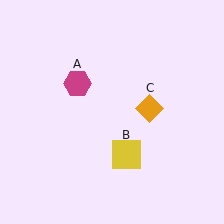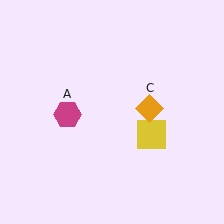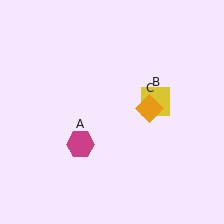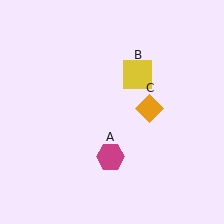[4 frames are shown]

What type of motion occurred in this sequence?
The magenta hexagon (object A), yellow square (object B) rotated counterclockwise around the center of the scene.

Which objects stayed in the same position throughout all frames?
Orange diamond (object C) remained stationary.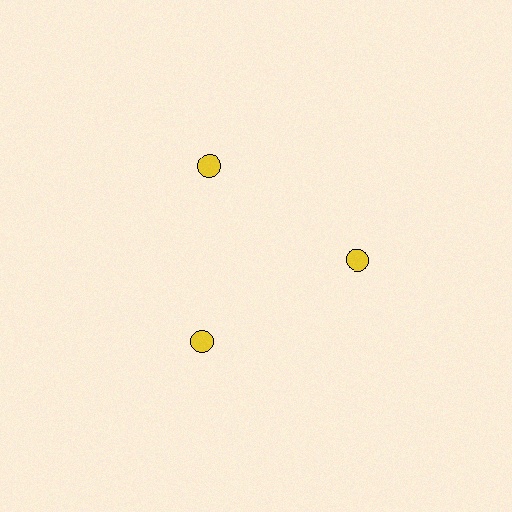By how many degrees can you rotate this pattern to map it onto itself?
The pattern maps onto itself every 120 degrees of rotation.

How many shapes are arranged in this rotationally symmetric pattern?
There are 3 shapes, arranged in 3 groups of 1.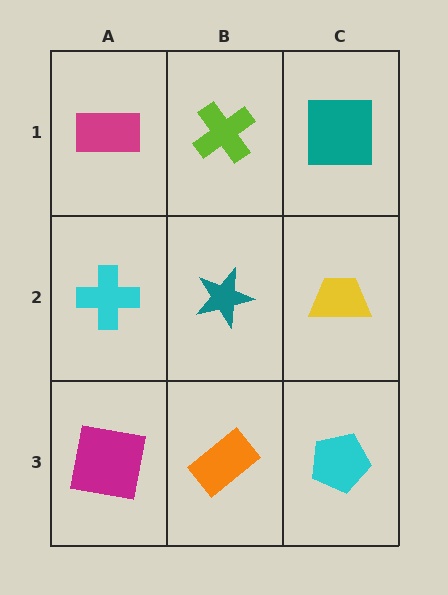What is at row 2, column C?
A yellow trapezoid.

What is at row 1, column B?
A lime cross.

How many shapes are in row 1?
3 shapes.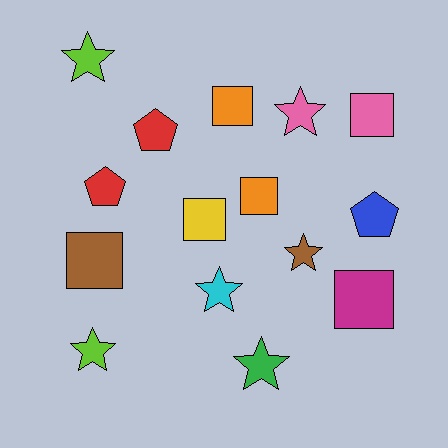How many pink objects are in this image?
There are 2 pink objects.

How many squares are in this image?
There are 6 squares.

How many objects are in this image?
There are 15 objects.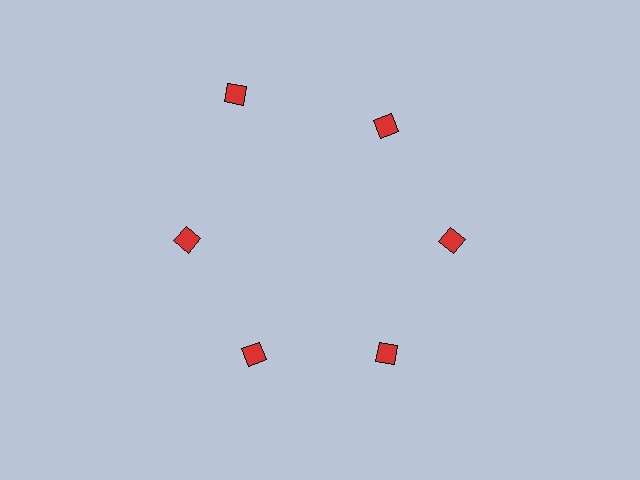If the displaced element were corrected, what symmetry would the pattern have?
It would have 6-fold rotational symmetry — the pattern would map onto itself every 60 degrees.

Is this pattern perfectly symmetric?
No. The 6 red diamonds are arranged in a ring, but one element near the 11 o'clock position is pushed outward from the center, breaking the 6-fold rotational symmetry.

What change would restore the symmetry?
The symmetry would be restored by moving it inward, back onto the ring so that all 6 diamonds sit at equal angles and equal distance from the center.